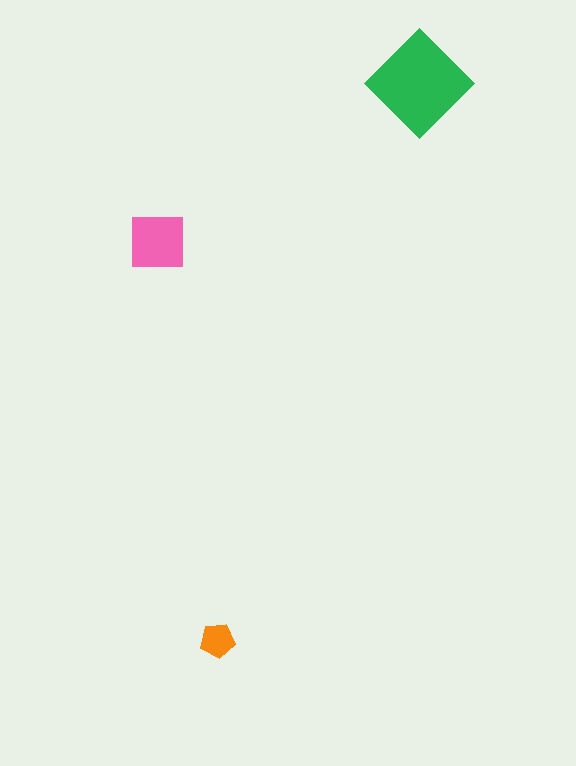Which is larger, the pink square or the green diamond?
The green diamond.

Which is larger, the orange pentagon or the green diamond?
The green diamond.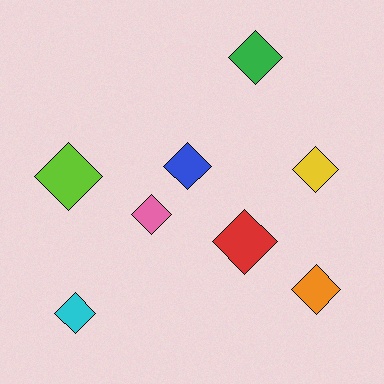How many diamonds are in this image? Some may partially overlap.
There are 8 diamonds.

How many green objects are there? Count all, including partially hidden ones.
There is 1 green object.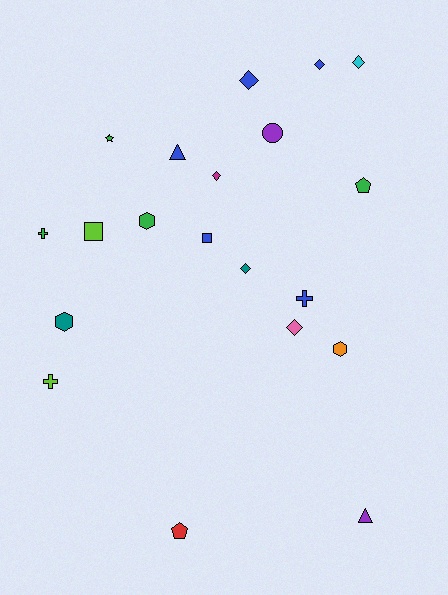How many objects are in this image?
There are 20 objects.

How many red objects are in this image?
There is 1 red object.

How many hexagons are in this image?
There are 3 hexagons.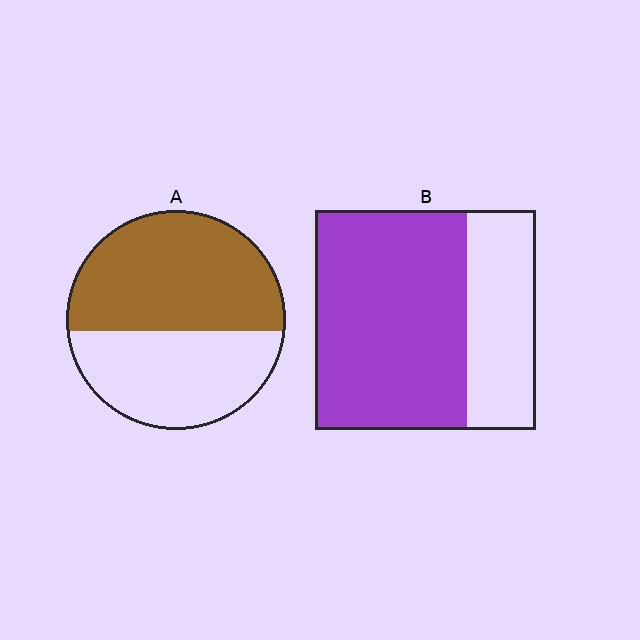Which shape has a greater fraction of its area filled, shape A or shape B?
Shape B.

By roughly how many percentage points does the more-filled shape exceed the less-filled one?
By roughly 10 percentage points (B over A).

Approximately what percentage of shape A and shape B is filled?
A is approximately 55% and B is approximately 70%.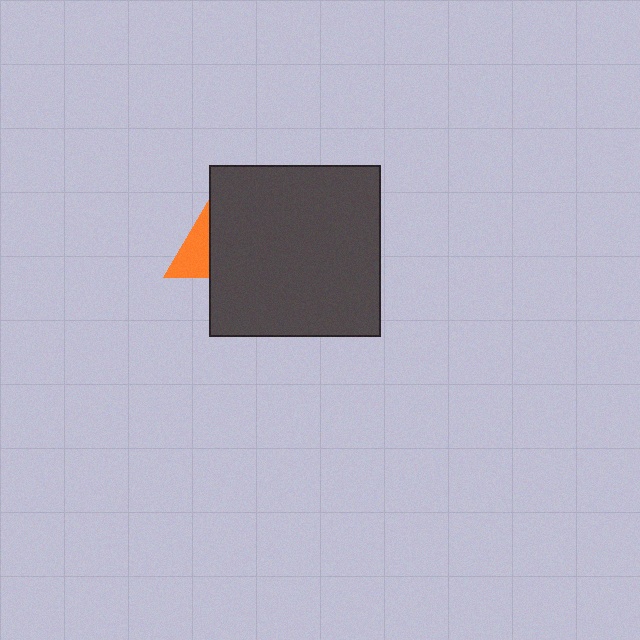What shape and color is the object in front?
The object in front is a dark gray square.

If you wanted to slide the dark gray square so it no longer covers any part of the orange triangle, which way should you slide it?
Slide it right — that is the most direct way to separate the two shapes.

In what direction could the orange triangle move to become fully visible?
The orange triangle could move left. That would shift it out from behind the dark gray square entirely.